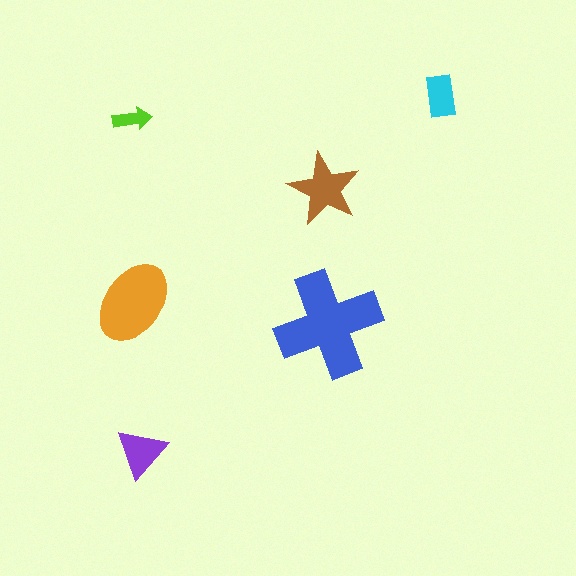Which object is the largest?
The blue cross.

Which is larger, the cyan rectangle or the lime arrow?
The cyan rectangle.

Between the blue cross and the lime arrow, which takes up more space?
The blue cross.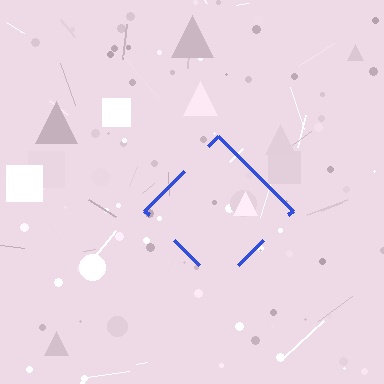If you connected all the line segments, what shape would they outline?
They would outline a diamond.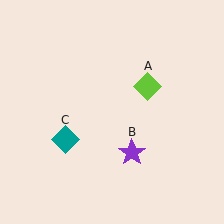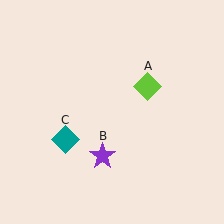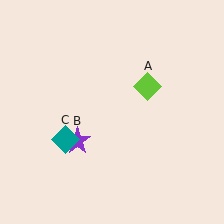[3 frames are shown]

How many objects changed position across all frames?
1 object changed position: purple star (object B).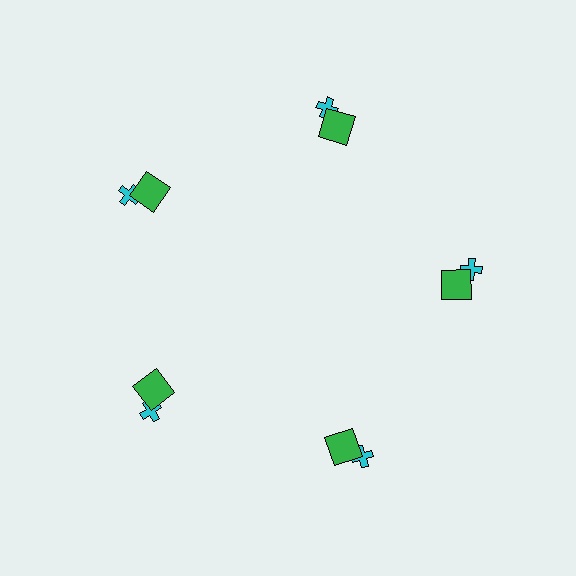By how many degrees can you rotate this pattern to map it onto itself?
The pattern maps onto itself every 72 degrees of rotation.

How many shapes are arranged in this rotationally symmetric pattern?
There are 10 shapes, arranged in 5 groups of 2.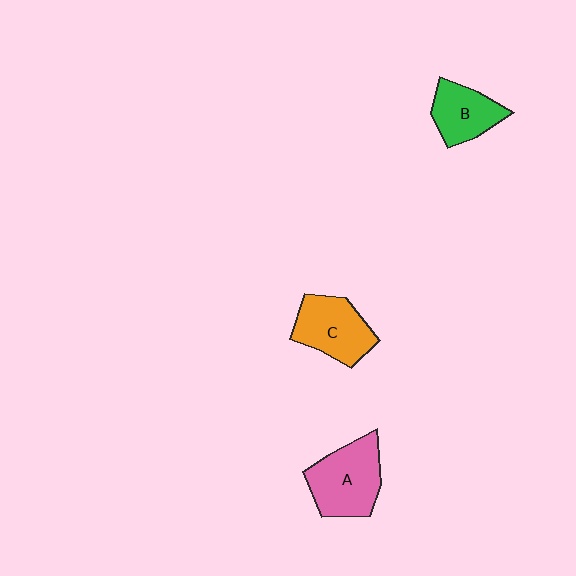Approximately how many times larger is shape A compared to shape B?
Approximately 1.4 times.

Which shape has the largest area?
Shape A (pink).